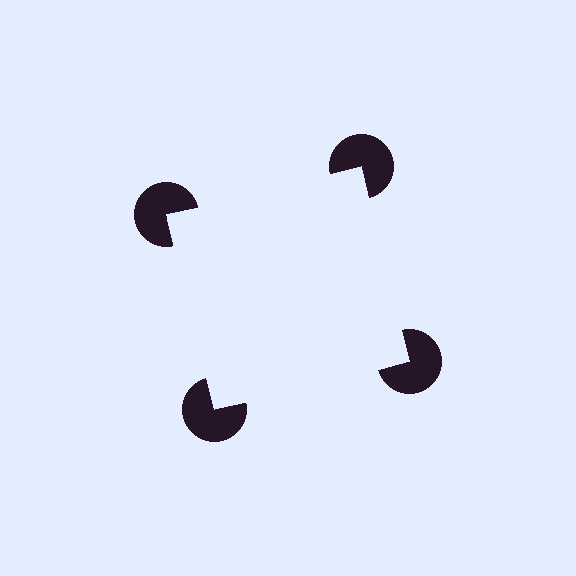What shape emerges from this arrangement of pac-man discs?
An illusory square — its edges are inferred from the aligned wedge cuts in the pac-man discs, not physically drawn.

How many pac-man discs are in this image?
There are 4 — one at each vertex of the illusory square.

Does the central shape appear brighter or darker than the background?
It typically appears slightly brighter than the background, even though no actual brightness change is drawn.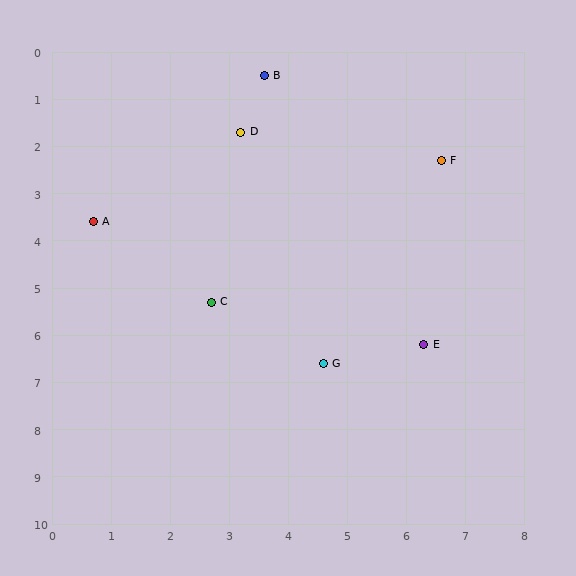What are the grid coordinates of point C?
Point C is at approximately (2.7, 5.3).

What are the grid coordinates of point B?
Point B is at approximately (3.6, 0.5).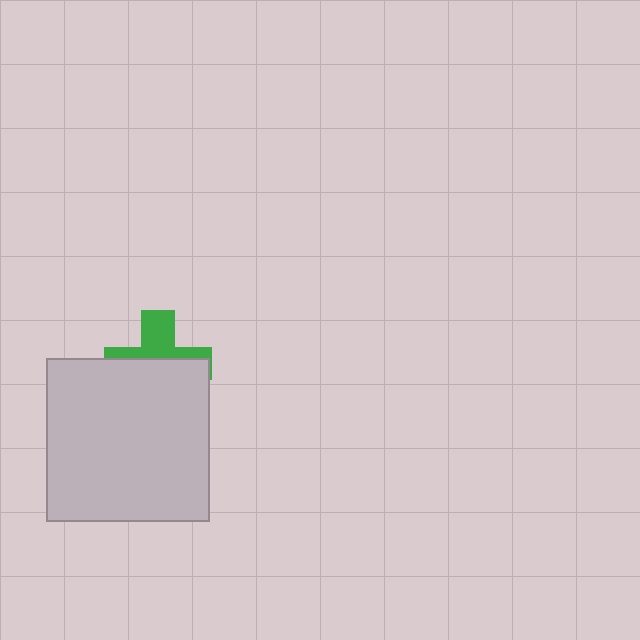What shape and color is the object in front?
The object in front is a light gray square.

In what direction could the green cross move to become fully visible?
The green cross could move up. That would shift it out from behind the light gray square entirely.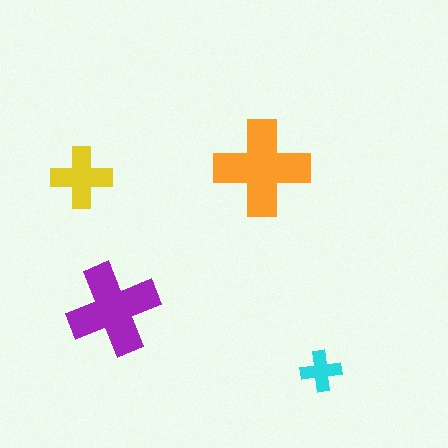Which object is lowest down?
The cyan cross is bottommost.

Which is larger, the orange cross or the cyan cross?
The orange one.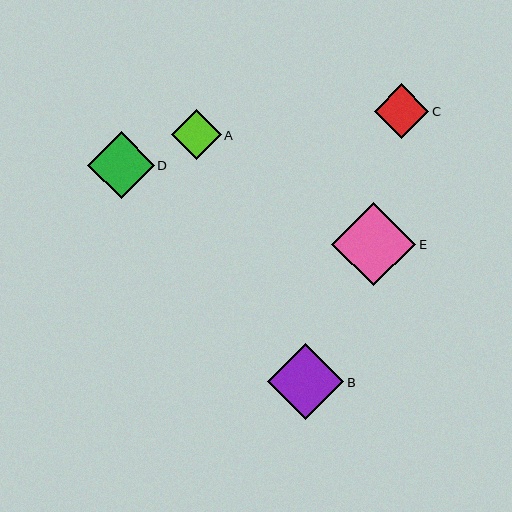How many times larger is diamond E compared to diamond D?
Diamond E is approximately 1.3 times the size of diamond D.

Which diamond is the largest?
Diamond E is the largest with a size of approximately 84 pixels.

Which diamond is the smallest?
Diamond A is the smallest with a size of approximately 49 pixels.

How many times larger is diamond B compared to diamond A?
Diamond B is approximately 1.5 times the size of diamond A.